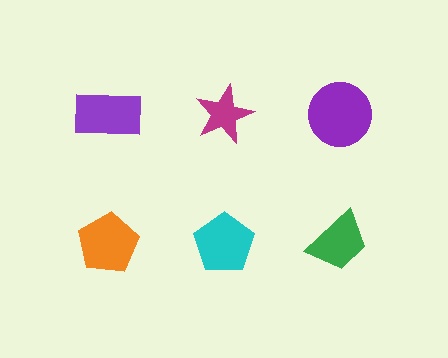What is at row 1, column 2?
A magenta star.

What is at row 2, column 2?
A cyan pentagon.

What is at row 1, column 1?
A purple rectangle.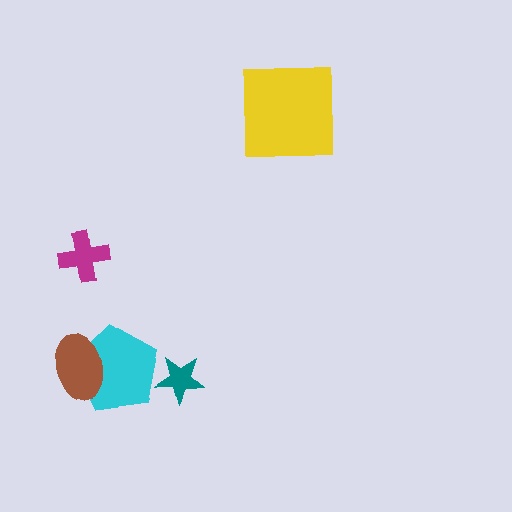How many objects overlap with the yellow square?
0 objects overlap with the yellow square.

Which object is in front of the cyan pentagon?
The brown ellipse is in front of the cyan pentagon.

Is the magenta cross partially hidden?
No, no other shape covers it.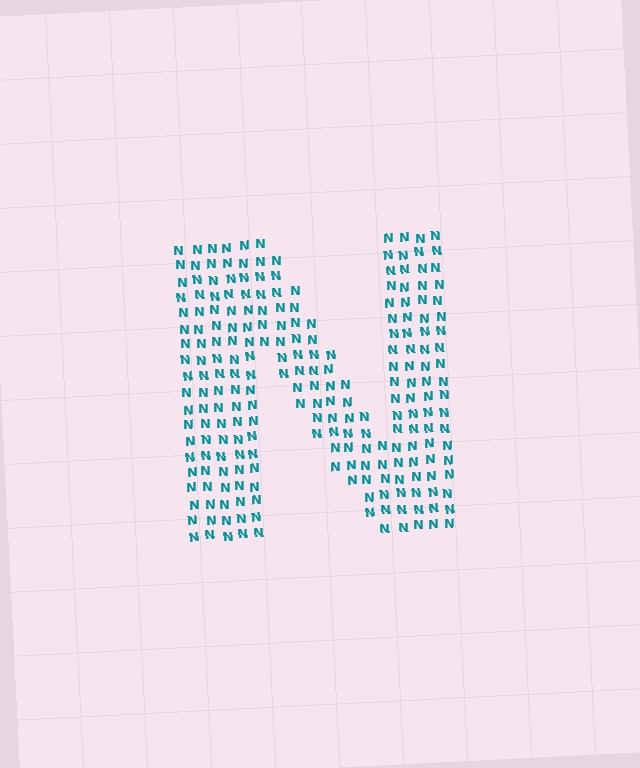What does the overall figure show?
The overall figure shows the letter N.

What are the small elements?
The small elements are letter N's.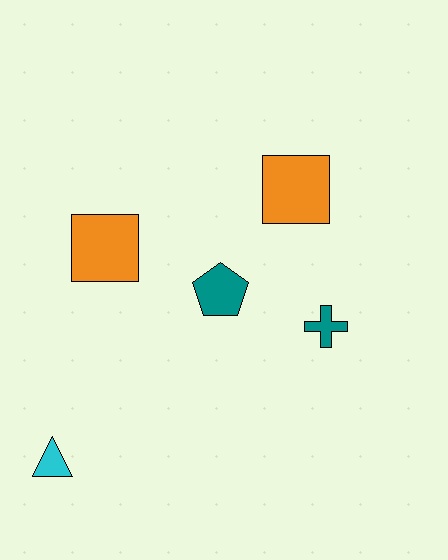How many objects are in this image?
There are 5 objects.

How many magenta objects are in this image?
There are no magenta objects.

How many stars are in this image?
There are no stars.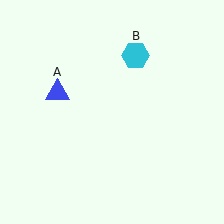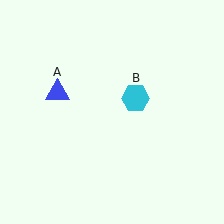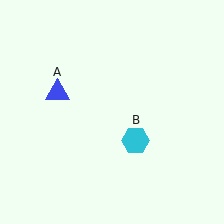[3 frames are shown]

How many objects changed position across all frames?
1 object changed position: cyan hexagon (object B).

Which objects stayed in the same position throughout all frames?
Blue triangle (object A) remained stationary.